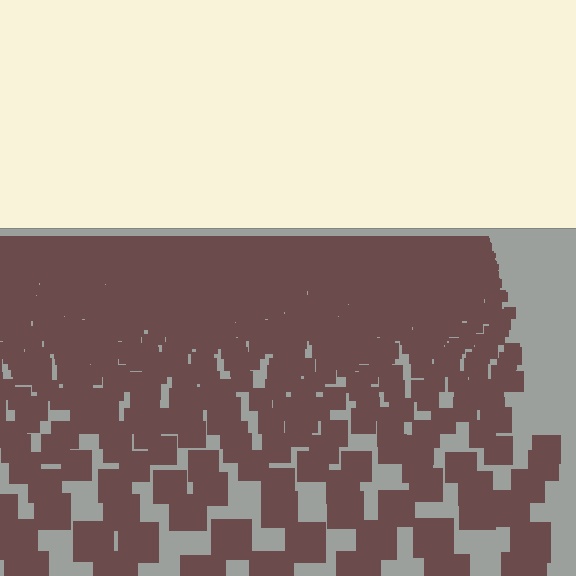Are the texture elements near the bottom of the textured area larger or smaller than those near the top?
Larger. Near the bottom, elements are closer to the viewer and appear at a bigger on-screen size.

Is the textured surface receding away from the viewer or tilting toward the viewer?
The surface is receding away from the viewer. Texture elements get smaller and denser toward the top.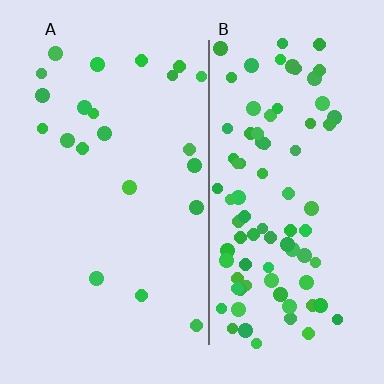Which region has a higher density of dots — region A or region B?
B (the right).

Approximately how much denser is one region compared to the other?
Approximately 4.0× — region B over region A.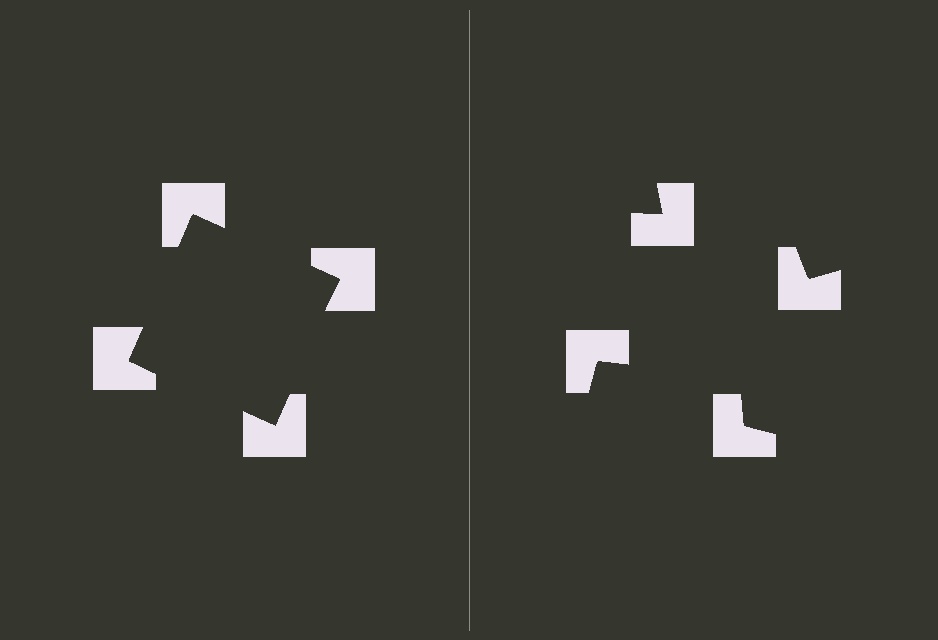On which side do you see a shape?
An illusory square appears on the left side. On the right side the wedge cuts are rotated, so no coherent shape forms.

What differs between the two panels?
The notched squares are positioned identically on both sides; only the wedge orientations differ. On the left they align to a square; on the right they are misaligned.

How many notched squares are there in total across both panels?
8 — 4 on each side.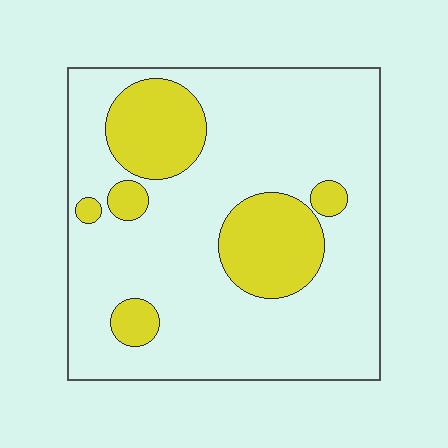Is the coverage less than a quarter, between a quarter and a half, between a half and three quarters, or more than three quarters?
Less than a quarter.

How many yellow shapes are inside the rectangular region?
6.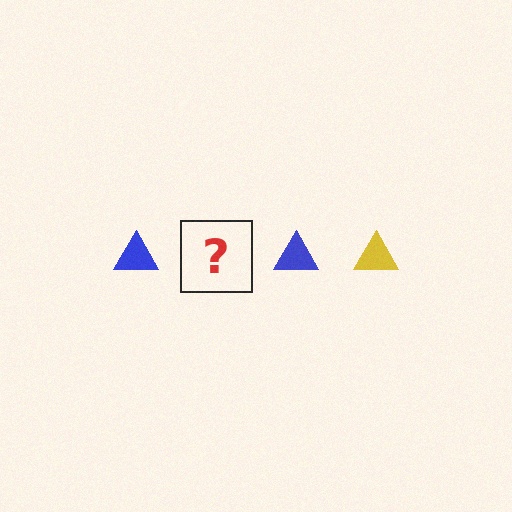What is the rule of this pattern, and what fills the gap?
The rule is that the pattern cycles through blue, yellow triangles. The gap should be filled with a yellow triangle.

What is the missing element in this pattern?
The missing element is a yellow triangle.